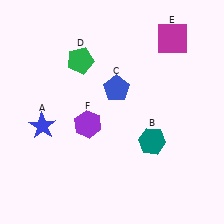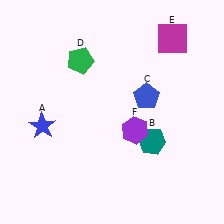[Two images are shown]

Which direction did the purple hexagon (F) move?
The purple hexagon (F) moved right.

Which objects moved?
The objects that moved are: the blue pentagon (C), the purple hexagon (F).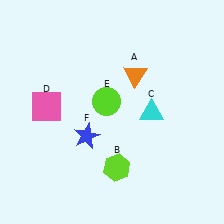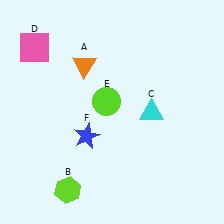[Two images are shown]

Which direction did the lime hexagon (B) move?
The lime hexagon (B) moved left.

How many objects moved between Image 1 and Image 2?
3 objects moved between the two images.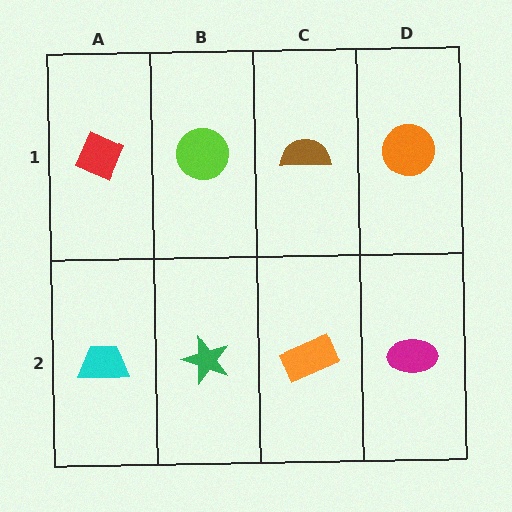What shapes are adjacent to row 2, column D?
An orange circle (row 1, column D), an orange rectangle (row 2, column C).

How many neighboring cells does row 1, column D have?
2.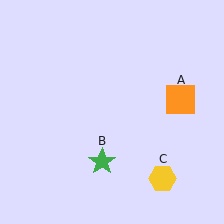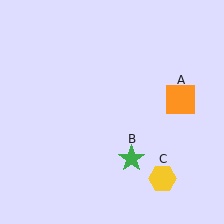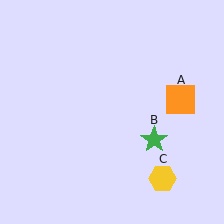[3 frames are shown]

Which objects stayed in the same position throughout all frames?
Orange square (object A) and yellow hexagon (object C) remained stationary.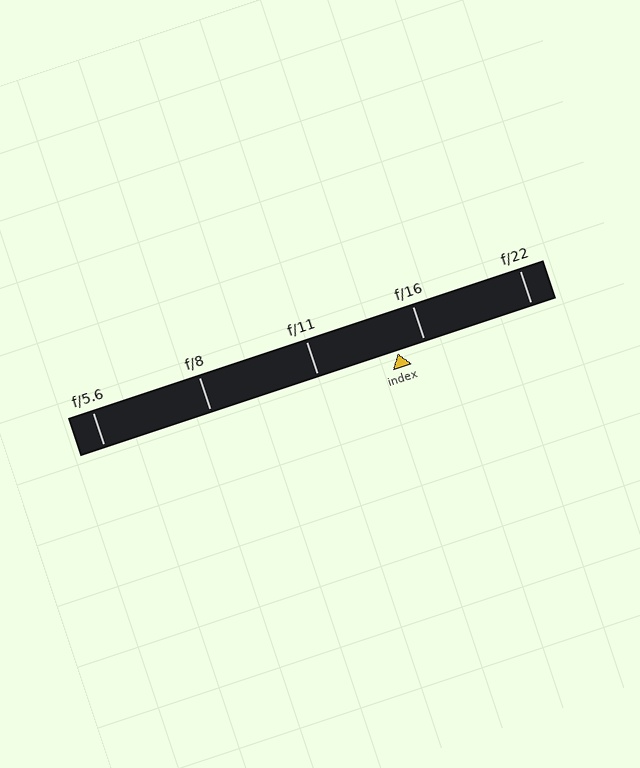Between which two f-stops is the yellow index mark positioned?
The index mark is between f/11 and f/16.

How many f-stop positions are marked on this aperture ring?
There are 5 f-stop positions marked.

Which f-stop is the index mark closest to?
The index mark is closest to f/16.